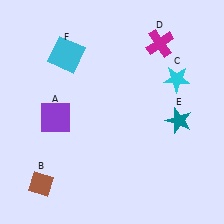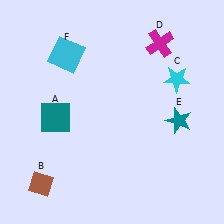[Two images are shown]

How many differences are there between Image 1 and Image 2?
There is 1 difference between the two images.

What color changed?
The square (A) changed from purple in Image 1 to teal in Image 2.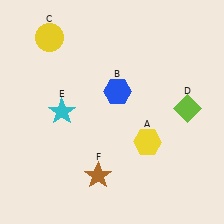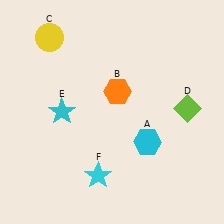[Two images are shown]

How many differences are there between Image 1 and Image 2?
There are 3 differences between the two images.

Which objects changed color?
A changed from yellow to cyan. B changed from blue to orange. F changed from brown to cyan.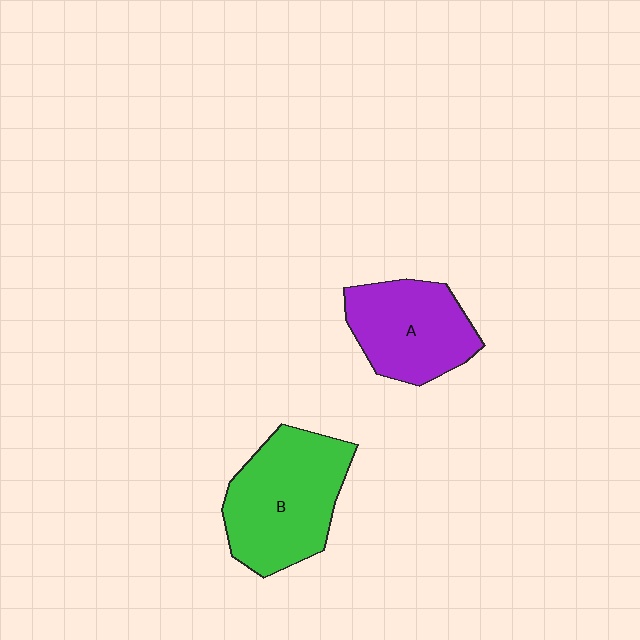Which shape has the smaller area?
Shape A (purple).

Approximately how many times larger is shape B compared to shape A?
Approximately 1.3 times.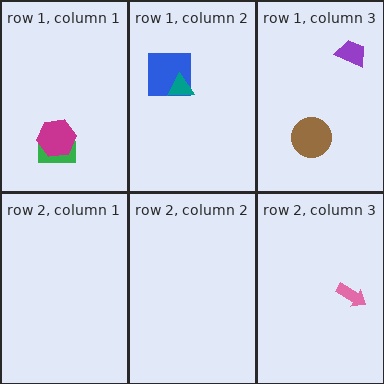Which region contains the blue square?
The row 1, column 2 region.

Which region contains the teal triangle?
The row 1, column 2 region.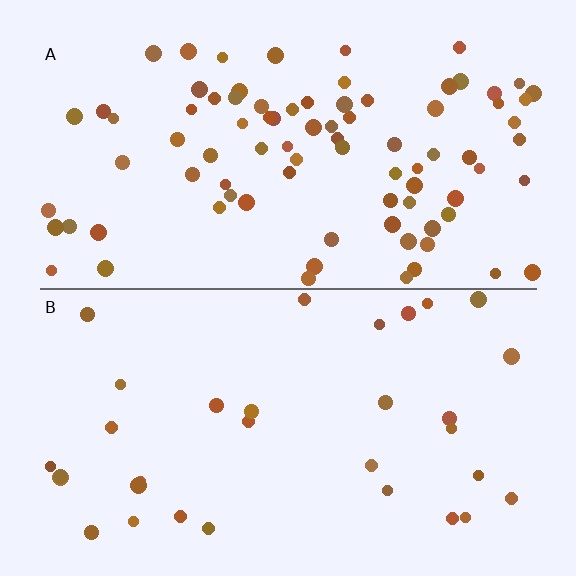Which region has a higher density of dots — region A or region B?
A (the top).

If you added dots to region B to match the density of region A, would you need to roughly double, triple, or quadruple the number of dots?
Approximately triple.